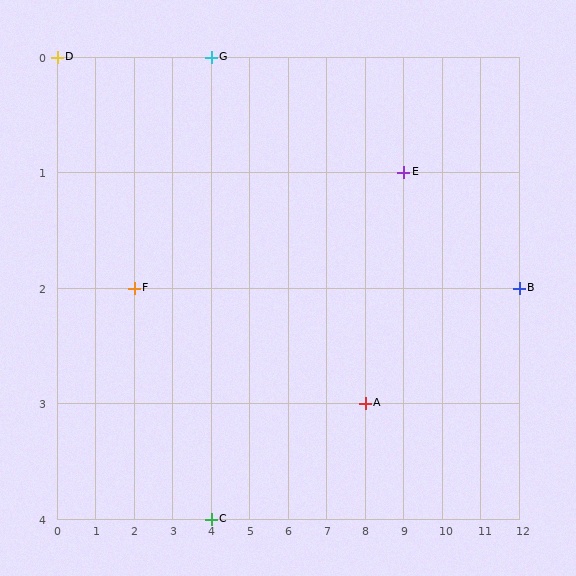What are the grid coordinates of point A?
Point A is at grid coordinates (8, 3).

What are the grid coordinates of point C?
Point C is at grid coordinates (4, 4).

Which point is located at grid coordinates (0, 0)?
Point D is at (0, 0).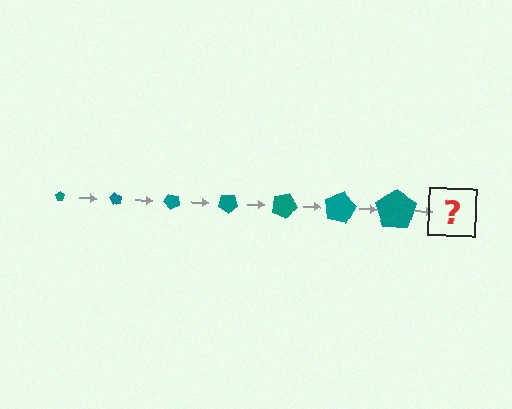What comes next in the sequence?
The next element should be a pentagon, larger than the previous one and rotated 420 degrees from the start.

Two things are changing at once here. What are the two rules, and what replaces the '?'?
The two rules are that the pentagon grows larger each step and it rotates 60 degrees each step. The '?' should be a pentagon, larger than the previous one and rotated 420 degrees from the start.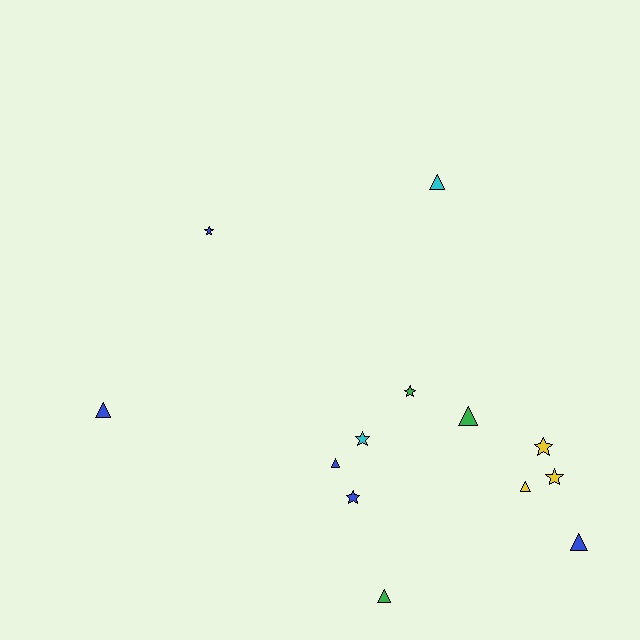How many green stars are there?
There is 1 green star.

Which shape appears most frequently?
Triangle, with 7 objects.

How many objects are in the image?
There are 13 objects.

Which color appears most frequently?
Blue, with 5 objects.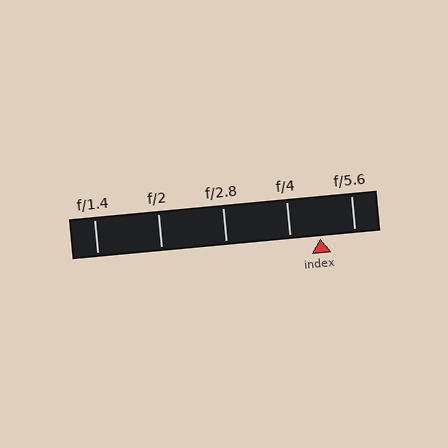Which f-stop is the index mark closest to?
The index mark is closest to f/4.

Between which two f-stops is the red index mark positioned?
The index mark is between f/4 and f/5.6.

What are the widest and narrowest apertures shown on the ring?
The widest aperture shown is f/1.4 and the narrowest is f/5.6.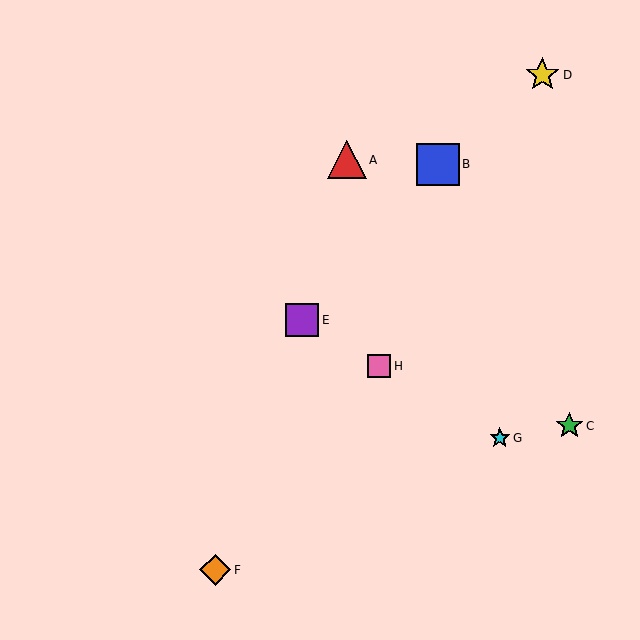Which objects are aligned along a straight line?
Objects E, G, H are aligned along a straight line.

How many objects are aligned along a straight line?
3 objects (E, G, H) are aligned along a straight line.